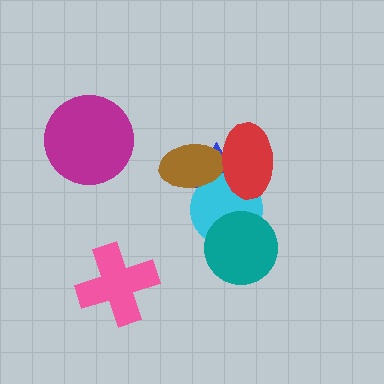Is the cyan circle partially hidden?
Yes, it is partially covered by another shape.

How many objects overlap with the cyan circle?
4 objects overlap with the cyan circle.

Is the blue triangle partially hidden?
Yes, it is partially covered by another shape.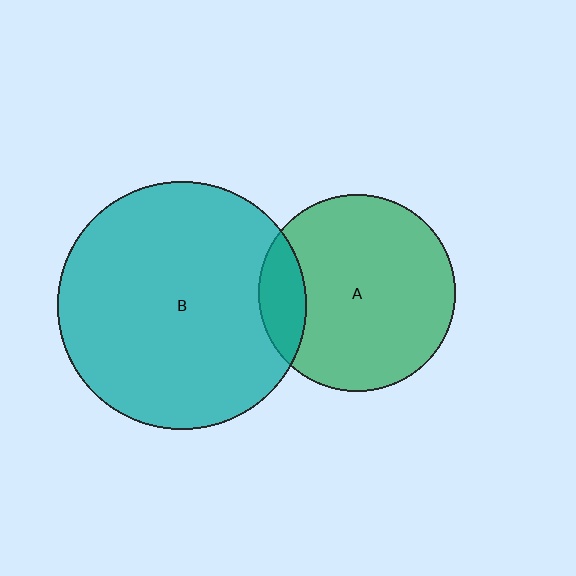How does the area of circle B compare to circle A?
Approximately 1.6 times.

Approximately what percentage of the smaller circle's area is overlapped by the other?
Approximately 15%.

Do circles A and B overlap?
Yes.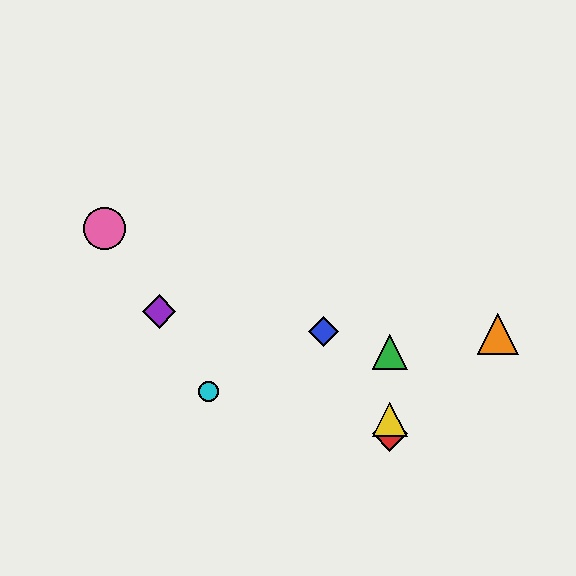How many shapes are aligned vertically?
3 shapes (the red diamond, the green triangle, the yellow triangle) are aligned vertically.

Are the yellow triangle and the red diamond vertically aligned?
Yes, both are at x≈390.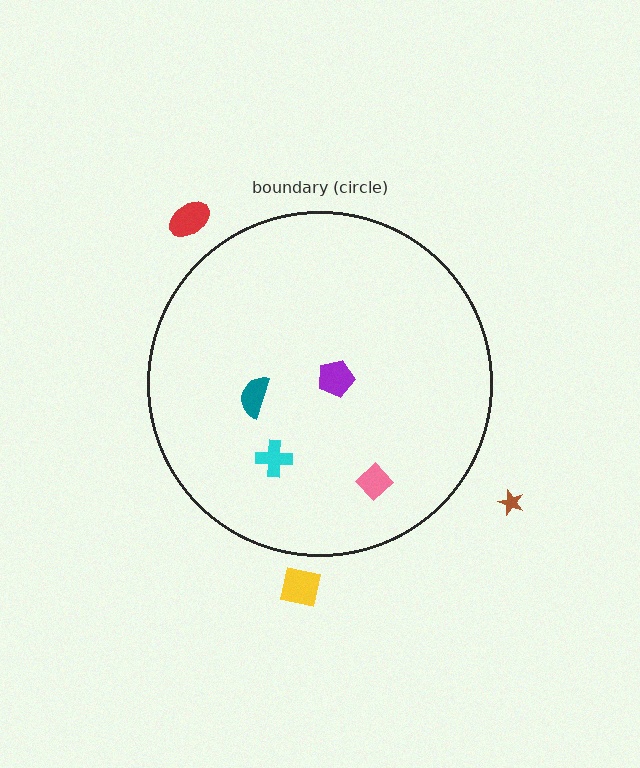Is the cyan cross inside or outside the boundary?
Inside.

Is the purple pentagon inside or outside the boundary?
Inside.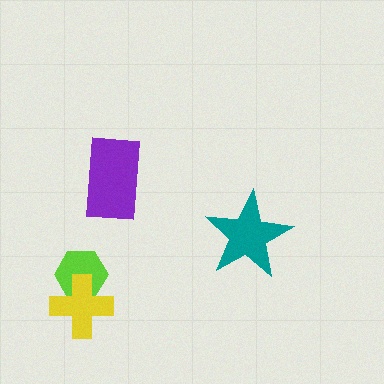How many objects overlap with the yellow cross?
1 object overlaps with the yellow cross.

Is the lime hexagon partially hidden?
Yes, it is partially covered by another shape.